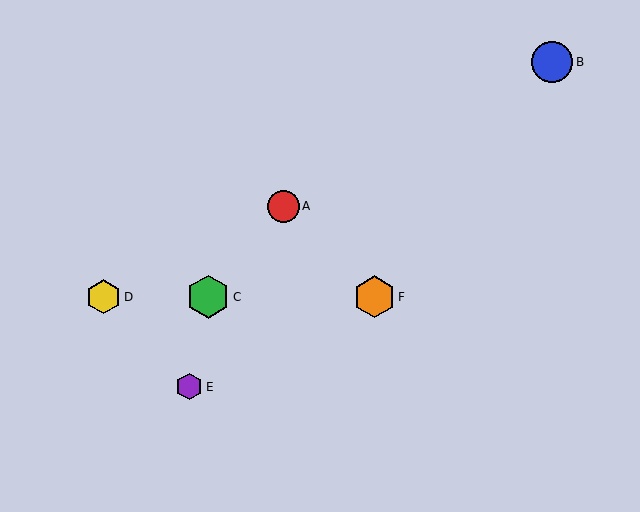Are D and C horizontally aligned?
Yes, both are at y≈297.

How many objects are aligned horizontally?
3 objects (C, D, F) are aligned horizontally.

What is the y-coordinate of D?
Object D is at y≈297.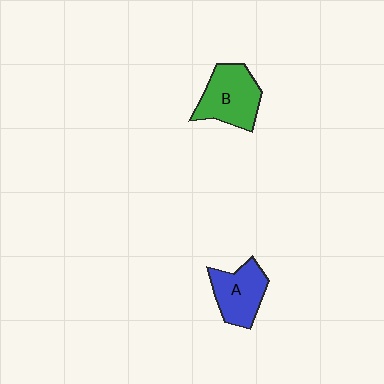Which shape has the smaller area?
Shape A (blue).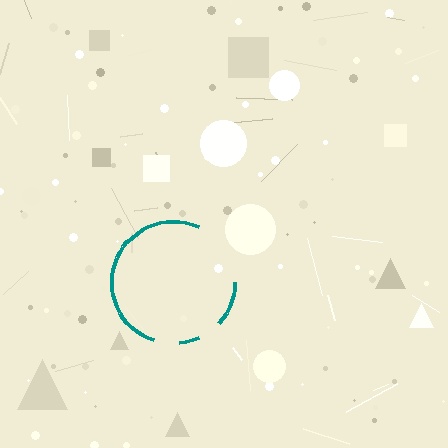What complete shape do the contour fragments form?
The contour fragments form a circle.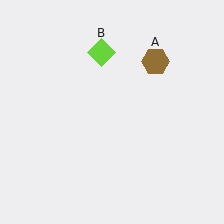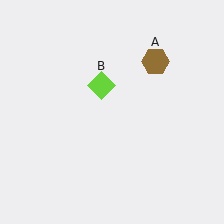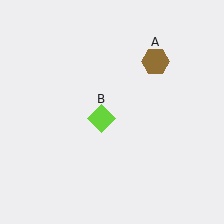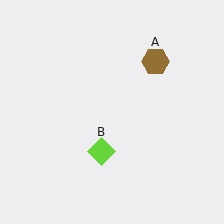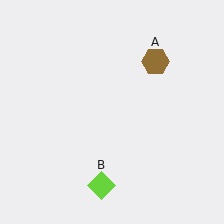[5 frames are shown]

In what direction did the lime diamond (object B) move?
The lime diamond (object B) moved down.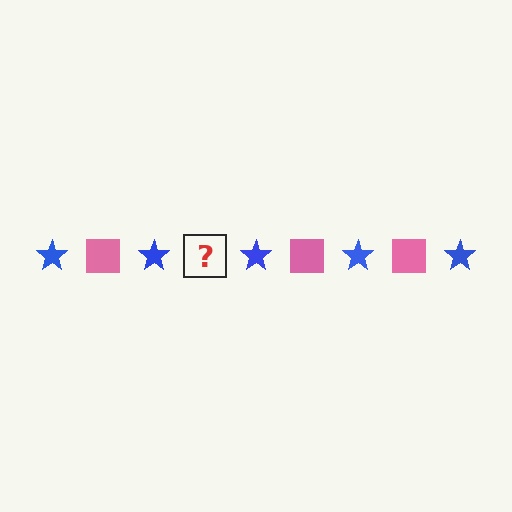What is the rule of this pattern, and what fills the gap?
The rule is that the pattern alternates between blue star and pink square. The gap should be filled with a pink square.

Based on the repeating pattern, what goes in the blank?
The blank should be a pink square.